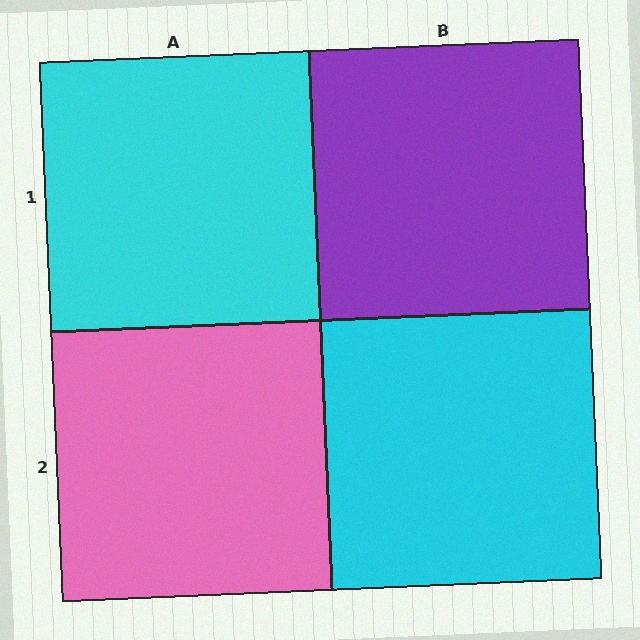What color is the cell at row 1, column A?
Cyan.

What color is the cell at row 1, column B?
Purple.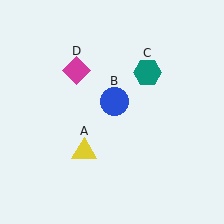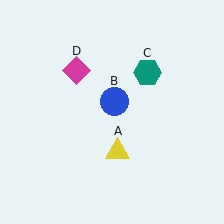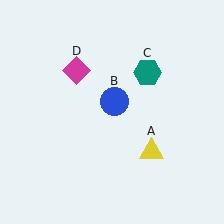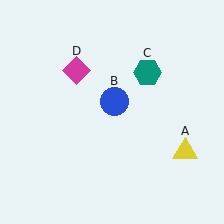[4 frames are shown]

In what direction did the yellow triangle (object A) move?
The yellow triangle (object A) moved right.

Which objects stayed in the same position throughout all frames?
Blue circle (object B) and teal hexagon (object C) and magenta diamond (object D) remained stationary.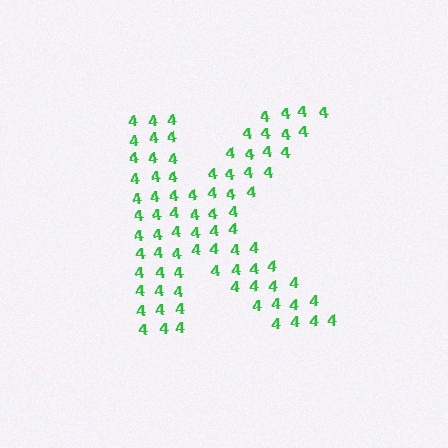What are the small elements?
The small elements are digit 4's.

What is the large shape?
The large shape is the letter K.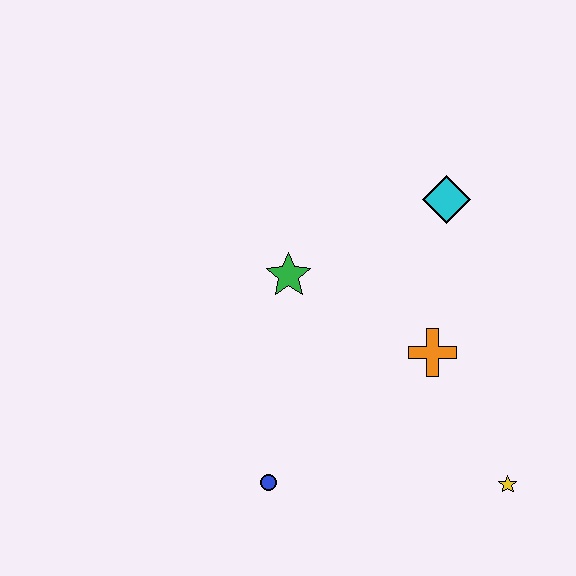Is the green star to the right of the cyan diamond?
No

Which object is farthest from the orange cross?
The blue circle is farthest from the orange cross.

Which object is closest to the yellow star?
The orange cross is closest to the yellow star.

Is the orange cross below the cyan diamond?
Yes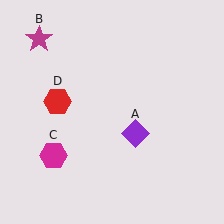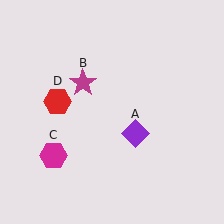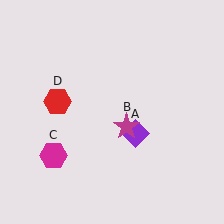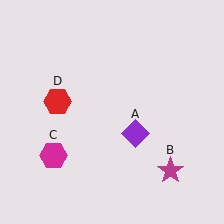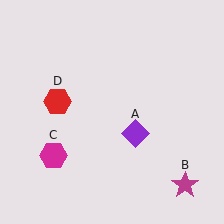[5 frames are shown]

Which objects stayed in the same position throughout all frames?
Purple diamond (object A) and magenta hexagon (object C) and red hexagon (object D) remained stationary.